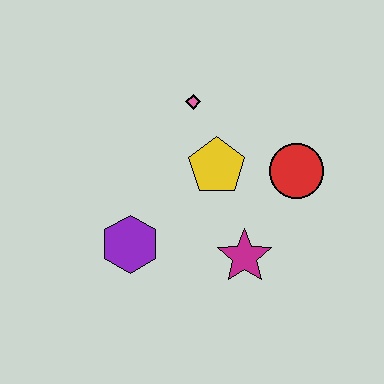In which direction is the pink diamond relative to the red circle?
The pink diamond is to the left of the red circle.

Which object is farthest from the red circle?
The purple hexagon is farthest from the red circle.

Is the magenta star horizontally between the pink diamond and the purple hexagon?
No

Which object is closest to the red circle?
The yellow pentagon is closest to the red circle.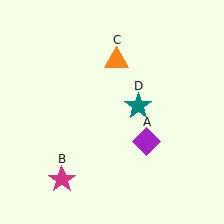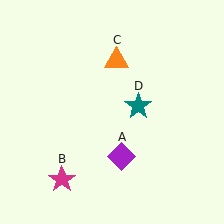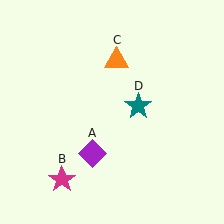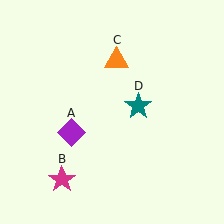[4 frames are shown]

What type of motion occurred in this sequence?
The purple diamond (object A) rotated clockwise around the center of the scene.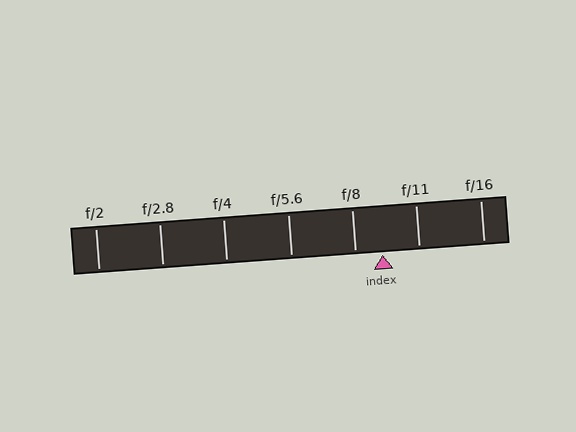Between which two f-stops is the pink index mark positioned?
The index mark is between f/8 and f/11.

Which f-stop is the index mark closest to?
The index mark is closest to f/8.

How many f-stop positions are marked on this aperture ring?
There are 7 f-stop positions marked.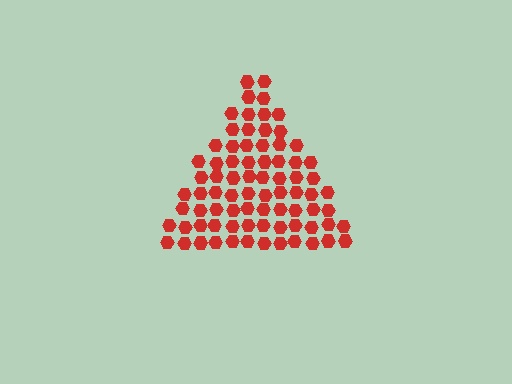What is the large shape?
The large shape is a triangle.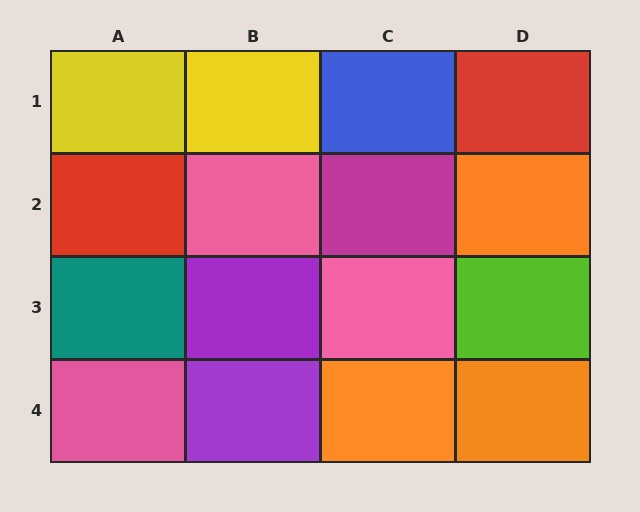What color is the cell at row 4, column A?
Pink.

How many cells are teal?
1 cell is teal.